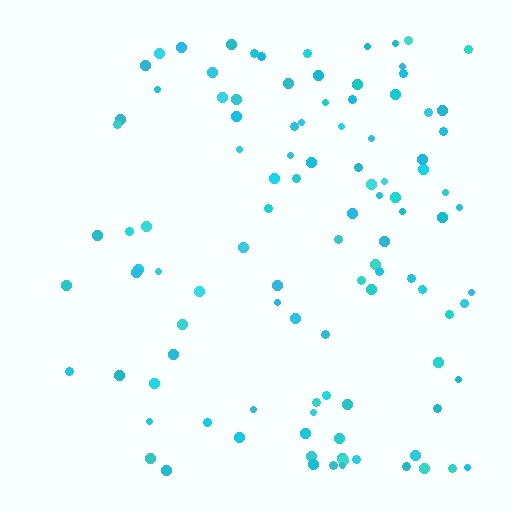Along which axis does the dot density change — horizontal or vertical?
Horizontal.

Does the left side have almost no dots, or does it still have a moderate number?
Still a moderate number, just noticeably fewer than the right.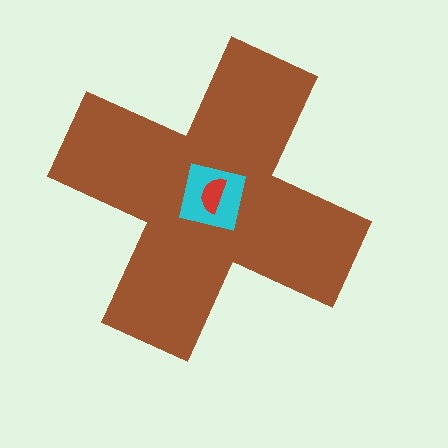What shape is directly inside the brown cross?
The cyan square.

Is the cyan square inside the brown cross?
Yes.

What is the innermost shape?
The red semicircle.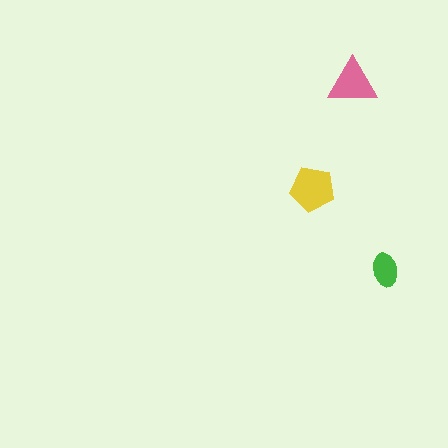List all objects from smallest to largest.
The green ellipse, the pink triangle, the yellow pentagon.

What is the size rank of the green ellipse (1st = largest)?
3rd.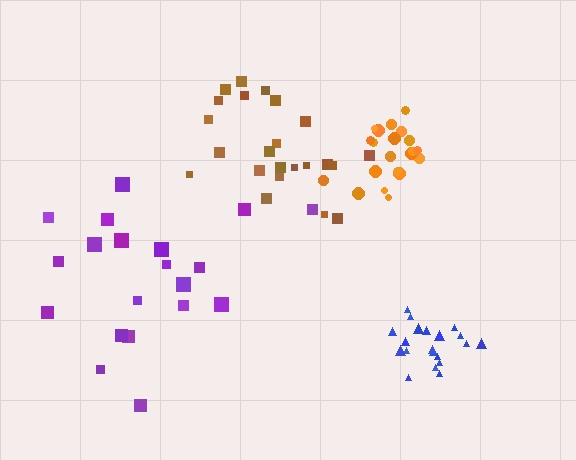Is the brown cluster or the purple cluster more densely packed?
Brown.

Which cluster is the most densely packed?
Blue.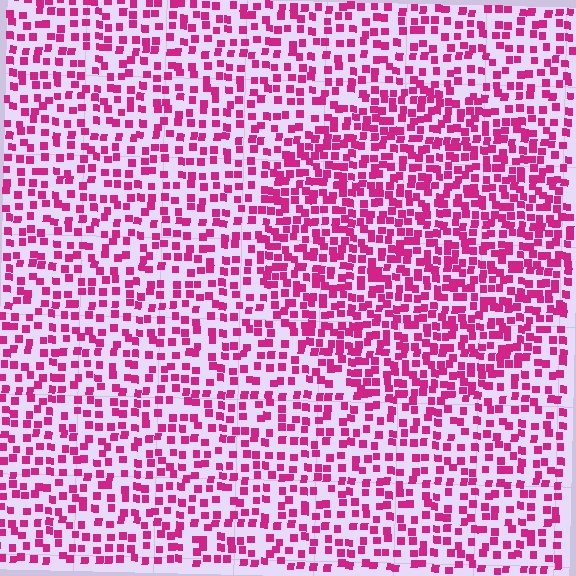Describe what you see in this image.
The image contains small magenta elements arranged at two different densities. A circle-shaped region is visible where the elements are more densely packed than the surrounding area.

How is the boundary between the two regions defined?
The boundary is defined by a change in element density (approximately 1.7x ratio). All elements are the same color, size, and shape.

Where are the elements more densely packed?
The elements are more densely packed inside the circle boundary.